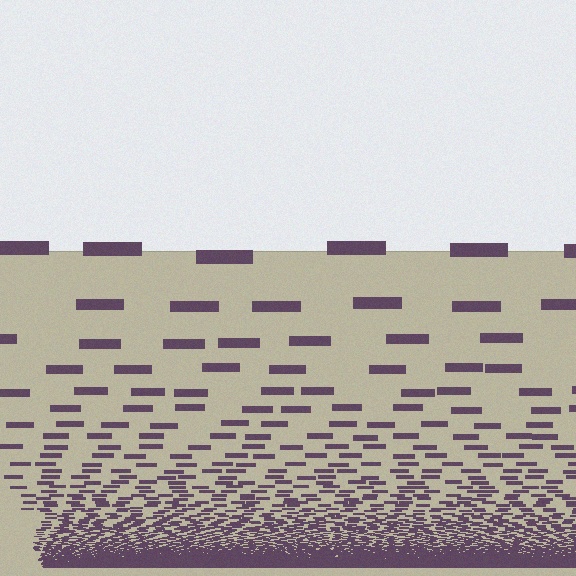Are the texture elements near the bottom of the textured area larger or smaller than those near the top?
Smaller. The gradient is inverted — elements near the bottom are smaller and denser.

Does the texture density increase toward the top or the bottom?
Density increases toward the bottom.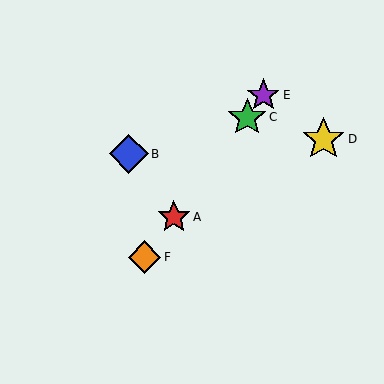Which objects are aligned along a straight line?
Objects A, C, E, F are aligned along a straight line.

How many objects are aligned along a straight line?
4 objects (A, C, E, F) are aligned along a straight line.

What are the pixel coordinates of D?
Object D is at (324, 139).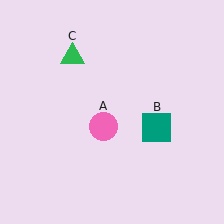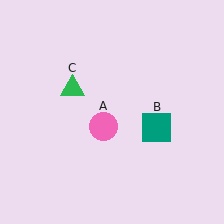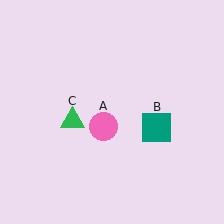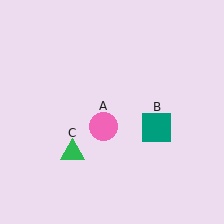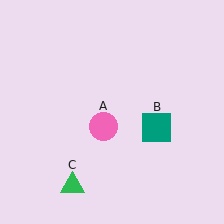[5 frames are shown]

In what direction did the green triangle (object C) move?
The green triangle (object C) moved down.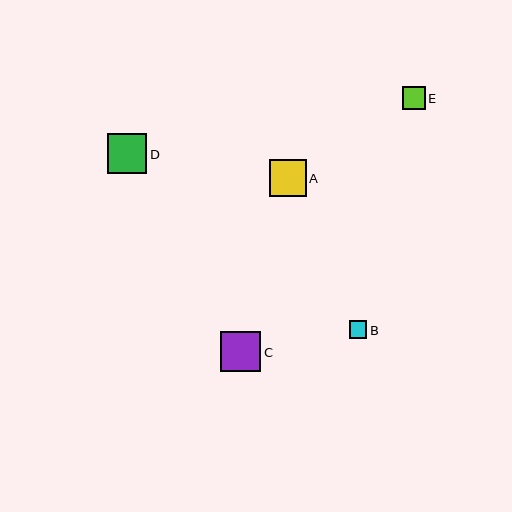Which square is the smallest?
Square B is the smallest with a size of approximately 18 pixels.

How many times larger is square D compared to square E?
Square D is approximately 1.7 times the size of square E.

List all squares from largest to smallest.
From largest to smallest: C, D, A, E, B.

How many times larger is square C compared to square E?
Square C is approximately 1.8 times the size of square E.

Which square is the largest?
Square C is the largest with a size of approximately 40 pixels.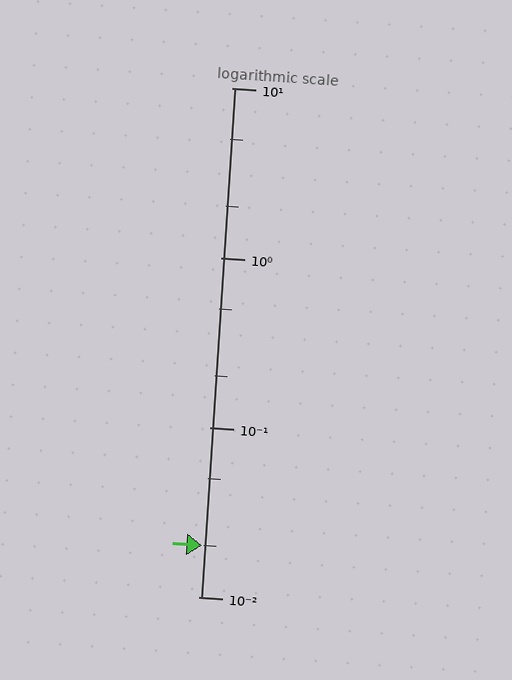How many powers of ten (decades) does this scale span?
The scale spans 3 decades, from 0.01 to 10.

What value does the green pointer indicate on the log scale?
The pointer indicates approximately 0.02.